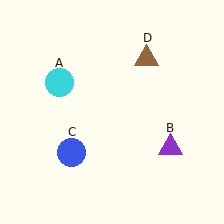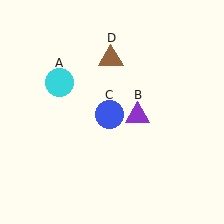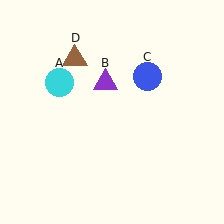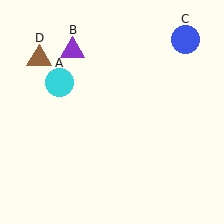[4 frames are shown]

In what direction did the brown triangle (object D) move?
The brown triangle (object D) moved left.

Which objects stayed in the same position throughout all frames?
Cyan circle (object A) remained stationary.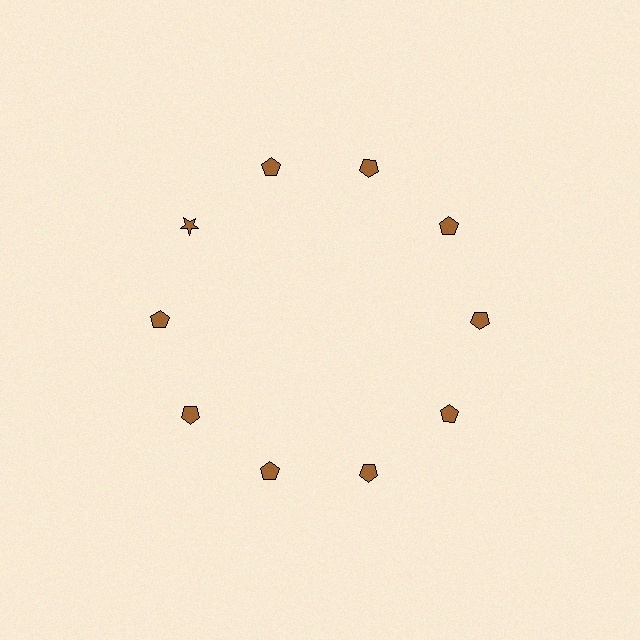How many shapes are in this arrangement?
There are 10 shapes arranged in a ring pattern.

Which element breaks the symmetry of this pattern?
The brown star at roughly the 10 o'clock position breaks the symmetry. All other shapes are brown pentagons.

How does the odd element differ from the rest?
It has a different shape: star instead of pentagon.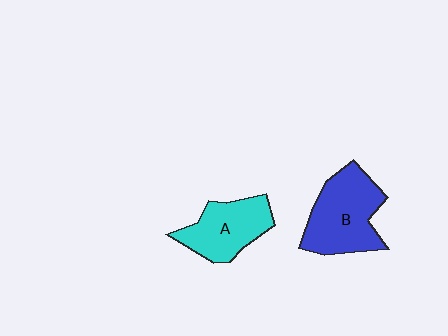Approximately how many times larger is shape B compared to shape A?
Approximately 1.3 times.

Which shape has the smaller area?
Shape A (cyan).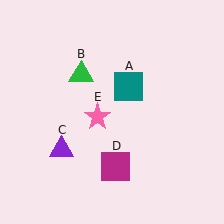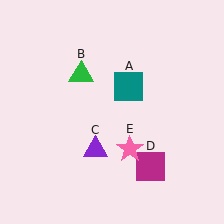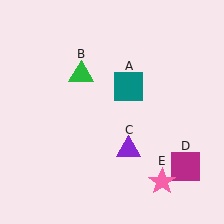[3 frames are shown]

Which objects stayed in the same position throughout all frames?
Teal square (object A) and green triangle (object B) remained stationary.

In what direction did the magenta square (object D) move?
The magenta square (object D) moved right.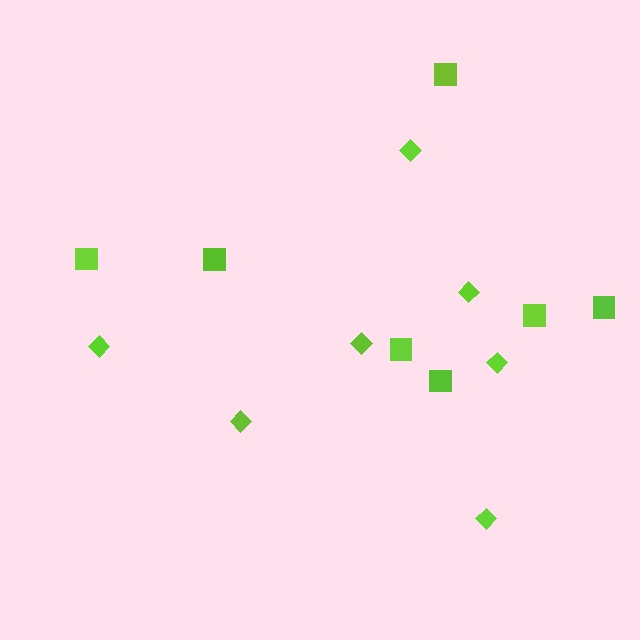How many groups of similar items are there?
There are 2 groups: one group of squares (7) and one group of diamonds (7).